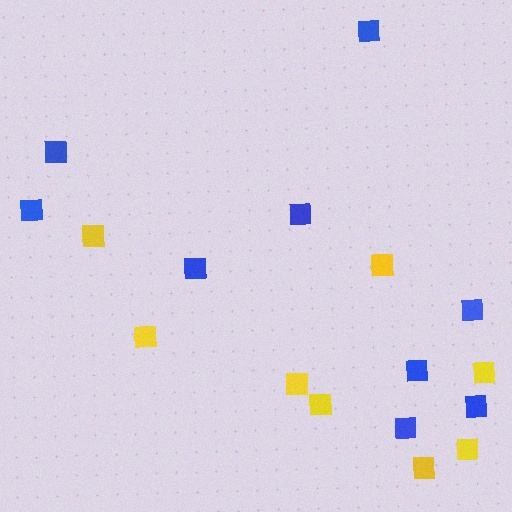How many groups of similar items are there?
There are 2 groups: one group of blue squares (9) and one group of yellow squares (8).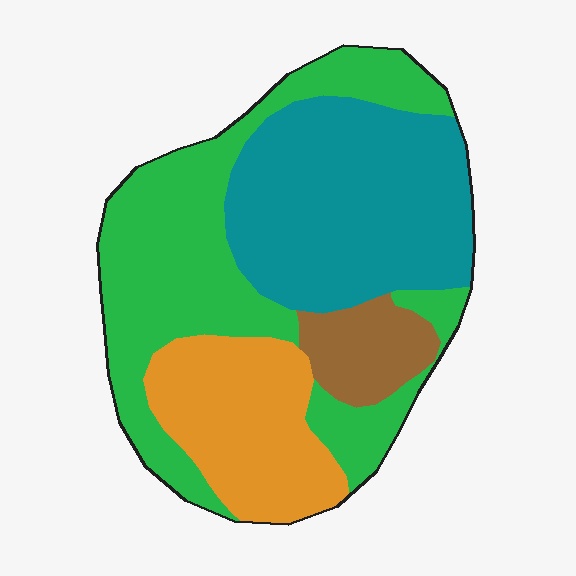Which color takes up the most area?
Green, at roughly 40%.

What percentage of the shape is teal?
Teal covers roughly 35% of the shape.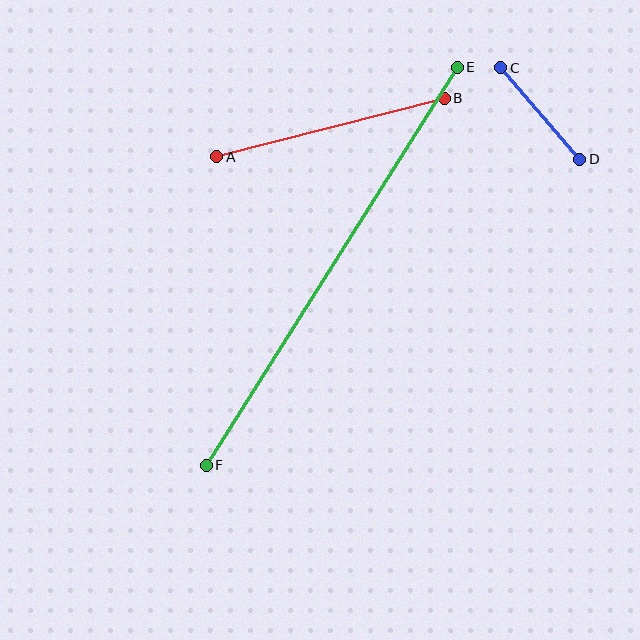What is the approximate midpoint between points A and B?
The midpoint is at approximately (330, 128) pixels.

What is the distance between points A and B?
The distance is approximately 235 pixels.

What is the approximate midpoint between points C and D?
The midpoint is at approximately (540, 114) pixels.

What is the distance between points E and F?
The distance is approximately 471 pixels.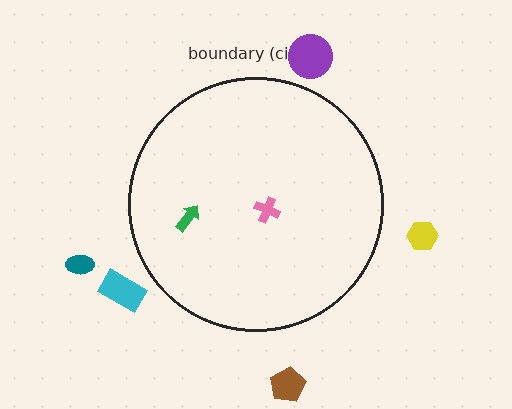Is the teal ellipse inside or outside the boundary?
Outside.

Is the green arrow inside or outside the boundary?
Inside.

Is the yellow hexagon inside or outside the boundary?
Outside.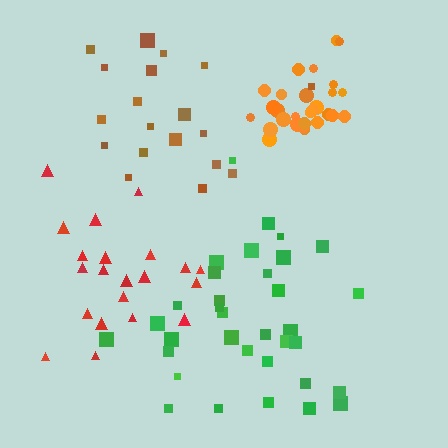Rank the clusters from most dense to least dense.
orange, red, green, brown.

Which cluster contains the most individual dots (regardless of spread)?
Green (34).